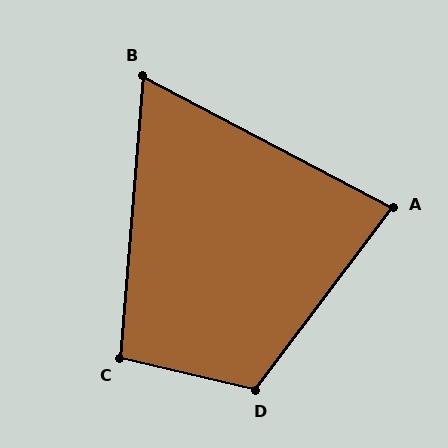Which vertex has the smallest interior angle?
B, at approximately 67 degrees.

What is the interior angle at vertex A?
Approximately 81 degrees (acute).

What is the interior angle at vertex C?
Approximately 99 degrees (obtuse).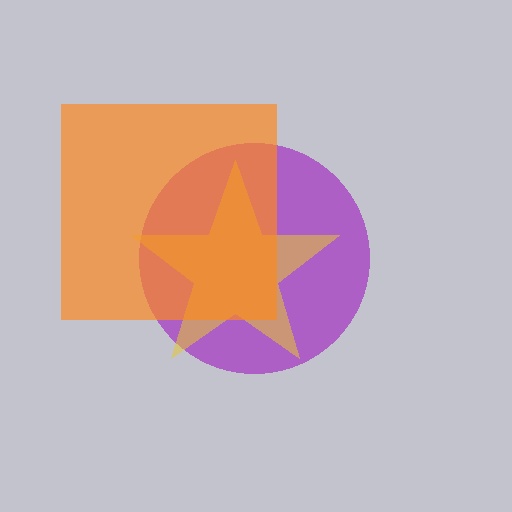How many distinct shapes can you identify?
There are 3 distinct shapes: a purple circle, a yellow star, an orange square.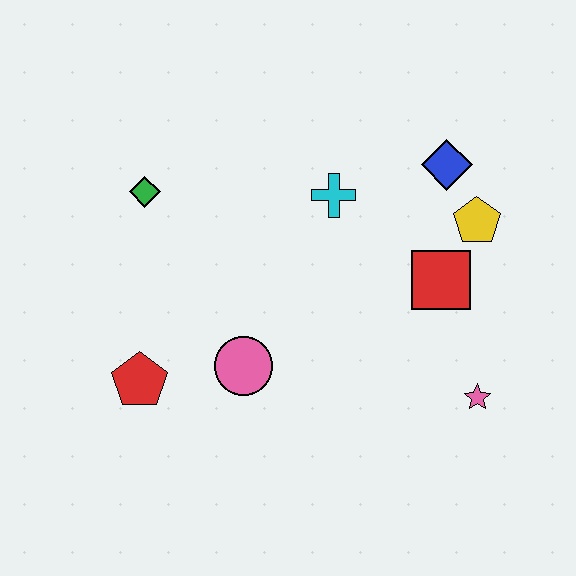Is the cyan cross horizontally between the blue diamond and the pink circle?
Yes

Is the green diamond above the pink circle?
Yes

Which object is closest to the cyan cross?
The blue diamond is closest to the cyan cross.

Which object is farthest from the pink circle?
The blue diamond is farthest from the pink circle.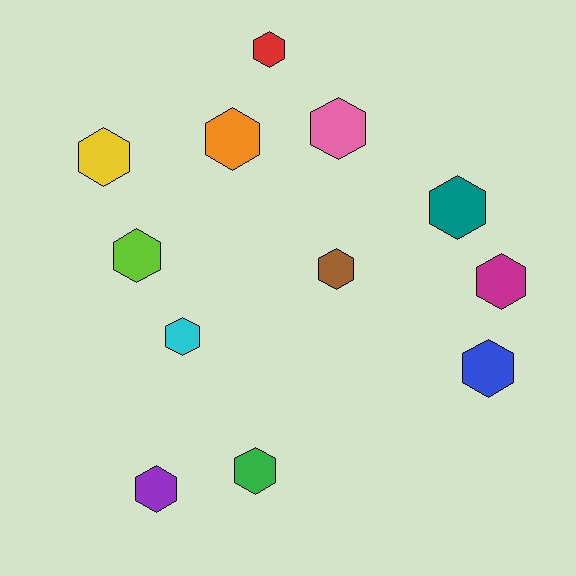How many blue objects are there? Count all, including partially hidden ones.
There is 1 blue object.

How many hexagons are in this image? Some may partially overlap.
There are 12 hexagons.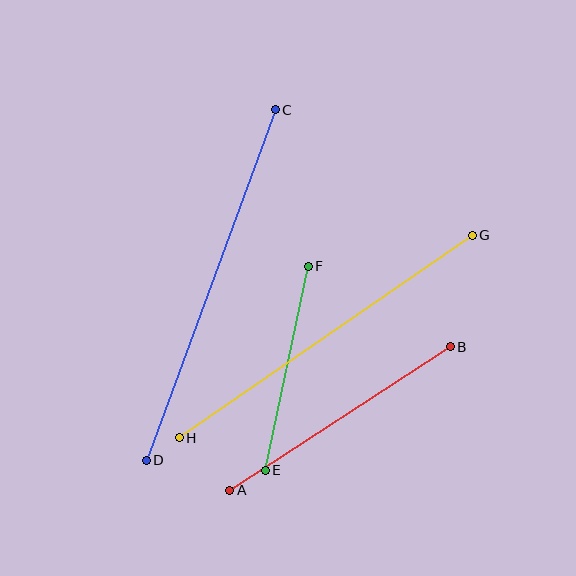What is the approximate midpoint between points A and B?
The midpoint is at approximately (340, 418) pixels.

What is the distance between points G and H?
The distance is approximately 356 pixels.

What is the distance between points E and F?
The distance is approximately 208 pixels.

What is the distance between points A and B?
The distance is approximately 263 pixels.